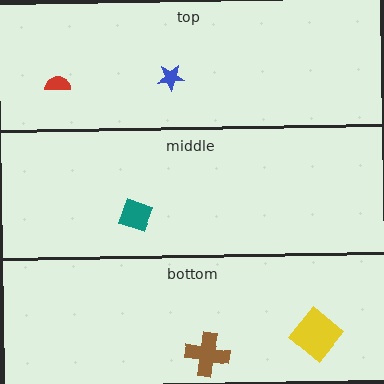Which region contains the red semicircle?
The top region.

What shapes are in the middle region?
The teal diamond.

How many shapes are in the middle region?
1.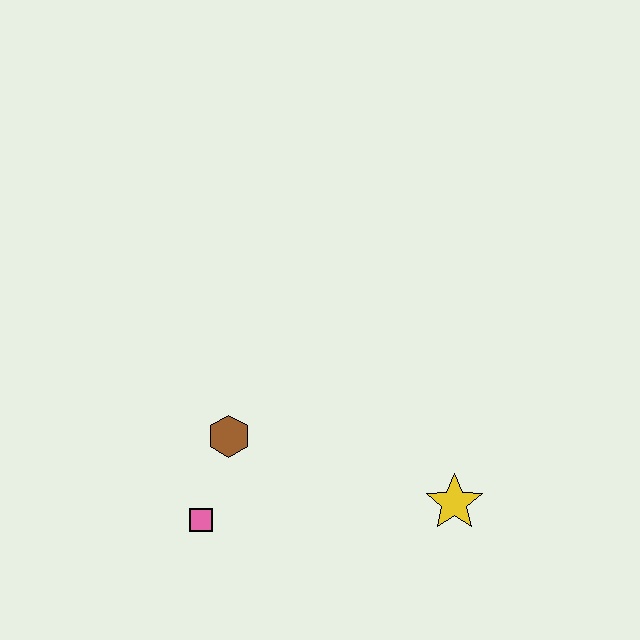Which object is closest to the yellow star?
The brown hexagon is closest to the yellow star.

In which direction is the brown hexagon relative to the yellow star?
The brown hexagon is to the left of the yellow star.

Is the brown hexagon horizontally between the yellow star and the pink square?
Yes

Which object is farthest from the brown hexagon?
The yellow star is farthest from the brown hexagon.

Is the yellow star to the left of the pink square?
No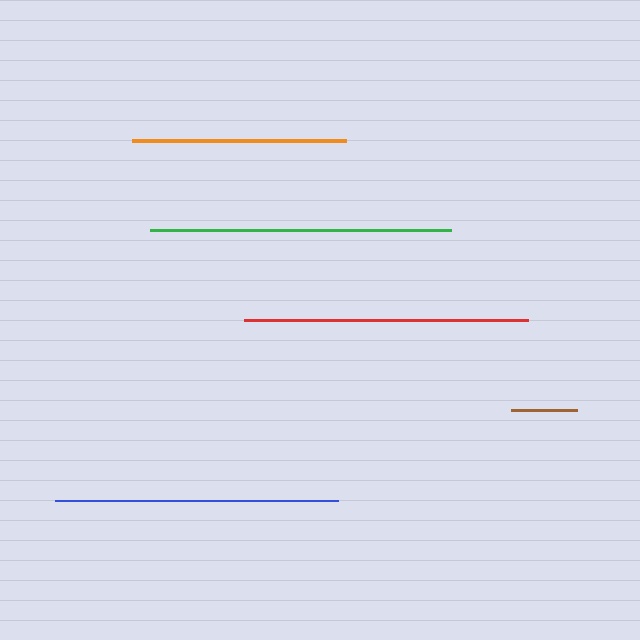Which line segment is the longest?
The green line is the longest at approximately 301 pixels.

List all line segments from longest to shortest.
From longest to shortest: green, red, blue, orange, brown.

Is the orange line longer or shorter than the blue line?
The blue line is longer than the orange line.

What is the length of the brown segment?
The brown segment is approximately 66 pixels long.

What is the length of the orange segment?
The orange segment is approximately 213 pixels long.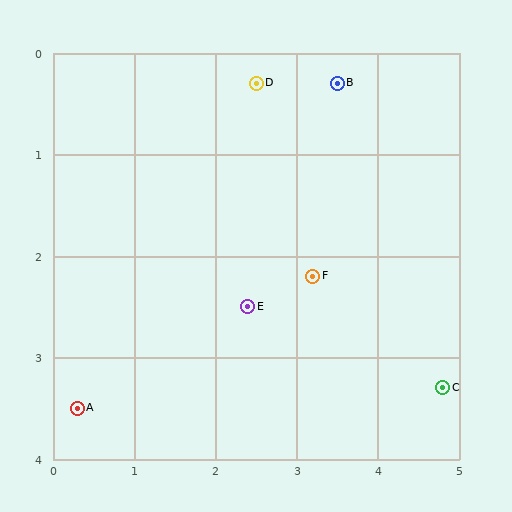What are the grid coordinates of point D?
Point D is at approximately (2.5, 0.3).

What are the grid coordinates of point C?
Point C is at approximately (4.8, 3.3).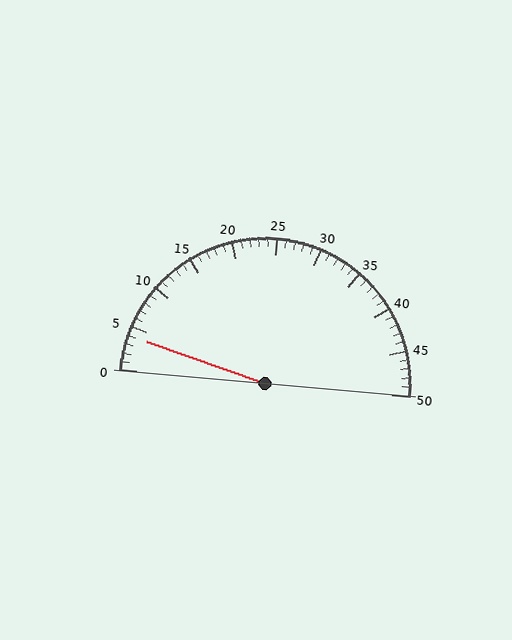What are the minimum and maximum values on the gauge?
The gauge ranges from 0 to 50.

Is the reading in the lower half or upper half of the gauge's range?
The reading is in the lower half of the range (0 to 50).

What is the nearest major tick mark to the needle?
The nearest major tick mark is 5.